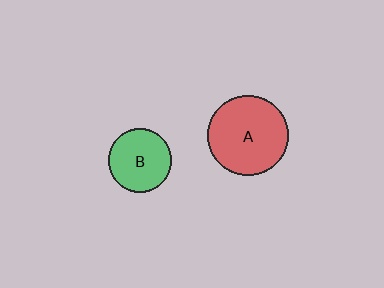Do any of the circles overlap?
No, none of the circles overlap.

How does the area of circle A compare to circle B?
Approximately 1.6 times.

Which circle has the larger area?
Circle A (red).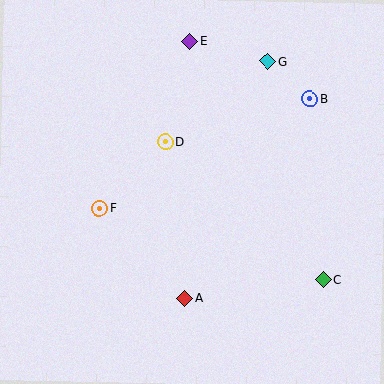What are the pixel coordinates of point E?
Point E is at (190, 41).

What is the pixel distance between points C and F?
The distance between C and F is 235 pixels.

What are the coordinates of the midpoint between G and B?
The midpoint between G and B is at (289, 80).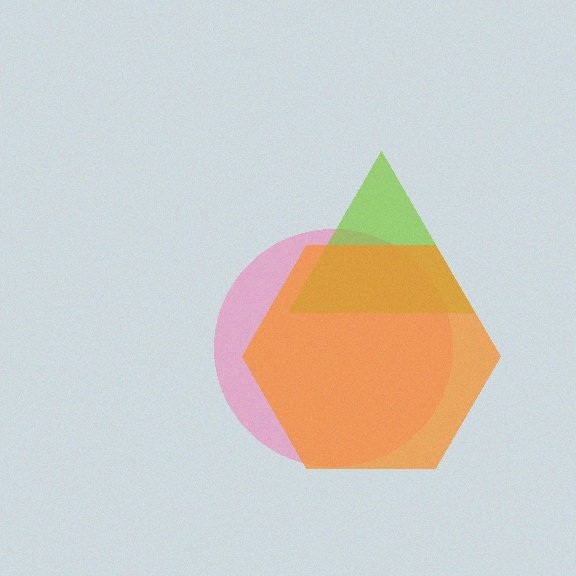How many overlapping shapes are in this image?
There are 3 overlapping shapes in the image.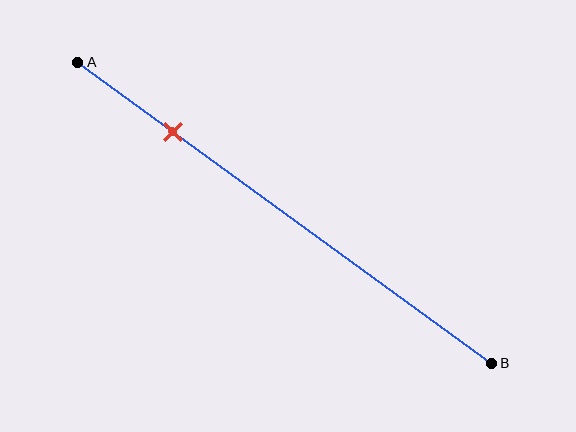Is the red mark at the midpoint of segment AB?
No, the mark is at about 25% from A, not at the 50% midpoint.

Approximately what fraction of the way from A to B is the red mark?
The red mark is approximately 25% of the way from A to B.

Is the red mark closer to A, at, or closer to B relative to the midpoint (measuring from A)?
The red mark is closer to point A than the midpoint of segment AB.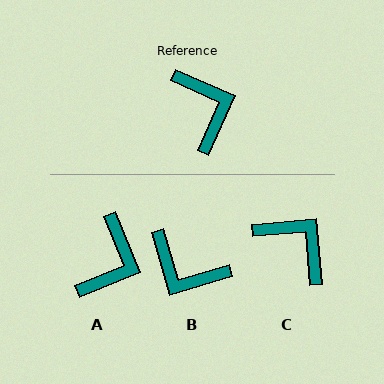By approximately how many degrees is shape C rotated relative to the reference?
Approximately 29 degrees counter-clockwise.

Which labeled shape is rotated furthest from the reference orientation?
B, about 140 degrees away.